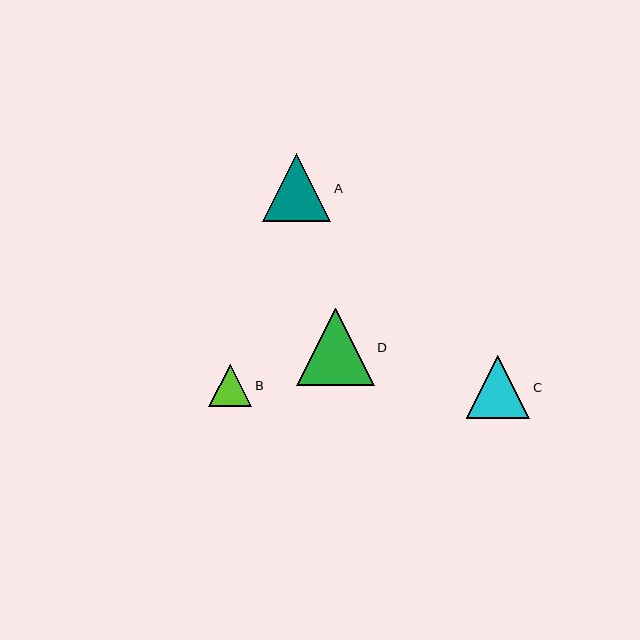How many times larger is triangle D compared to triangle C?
Triangle D is approximately 1.2 times the size of triangle C.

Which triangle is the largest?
Triangle D is the largest with a size of approximately 77 pixels.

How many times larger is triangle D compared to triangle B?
Triangle D is approximately 1.8 times the size of triangle B.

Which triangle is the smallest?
Triangle B is the smallest with a size of approximately 43 pixels.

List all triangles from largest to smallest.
From largest to smallest: D, A, C, B.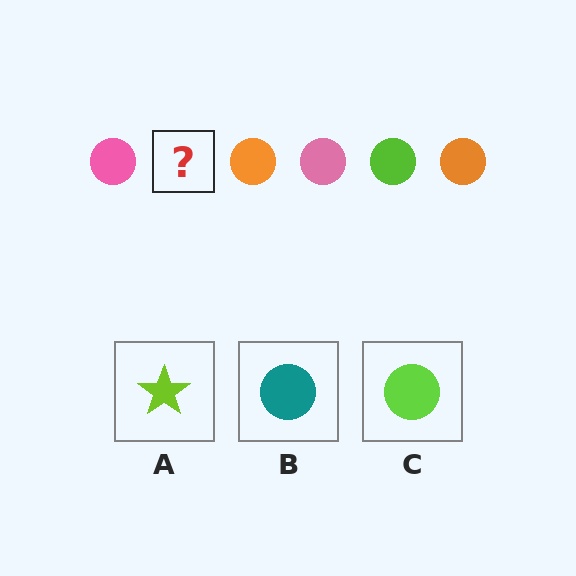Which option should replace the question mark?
Option C.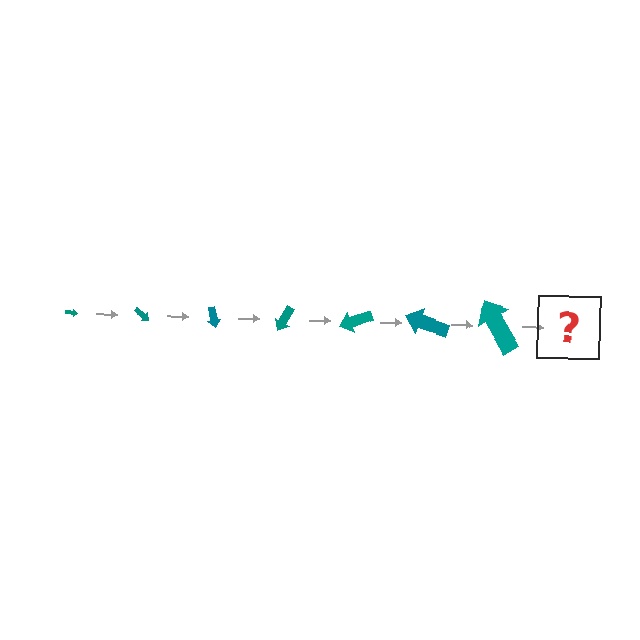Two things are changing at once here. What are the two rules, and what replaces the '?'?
The two rules are that the arrow grows larger each step and it rotates 40 degrees each step. The '?' should be an arrow, larger than the previous one and rotated 280 degrees from the start.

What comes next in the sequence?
The next element should be an arrow, larger than the previous one and rotated 280 degrees from the start.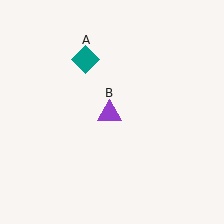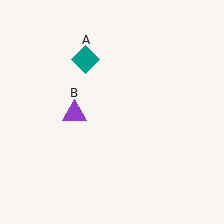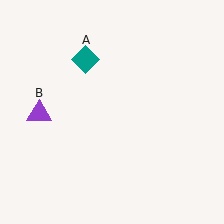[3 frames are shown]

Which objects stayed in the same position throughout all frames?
Teal diamond (object A) remained stationary.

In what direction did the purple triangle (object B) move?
The purple triangle (object B) moved left.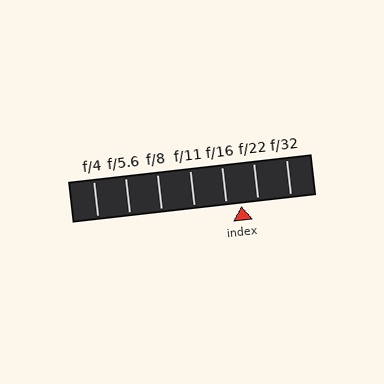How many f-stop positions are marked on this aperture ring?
There are 7 f-stop positions marked.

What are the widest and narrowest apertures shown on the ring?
The widest aperture shown is f/4 and the narrowest is f/32.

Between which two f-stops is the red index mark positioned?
The index mark is between f/16 and f/22.